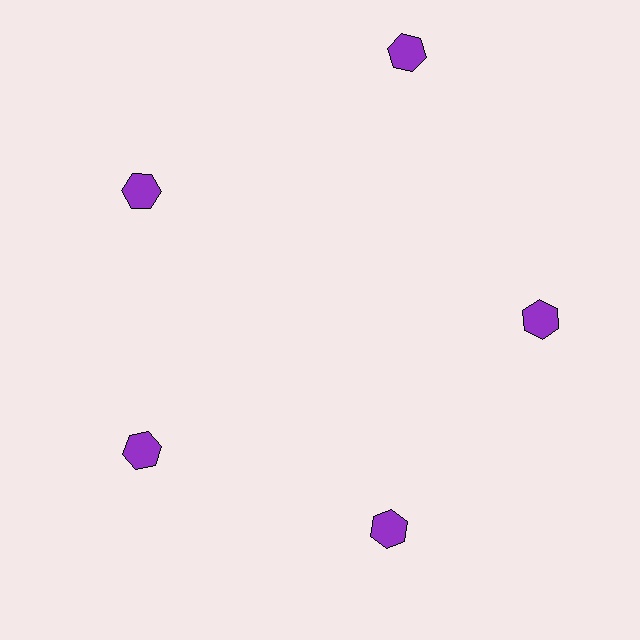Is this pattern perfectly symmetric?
No. The 5 purple hexagons are arranged in a ring, but one element near the 1 o'clock position is pushed outward from the center, breaking the 5-fold rotational symmetry.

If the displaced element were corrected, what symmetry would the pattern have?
It would have 5-fold rotational symmetry — the pattern would map onto itself every 72 degrees.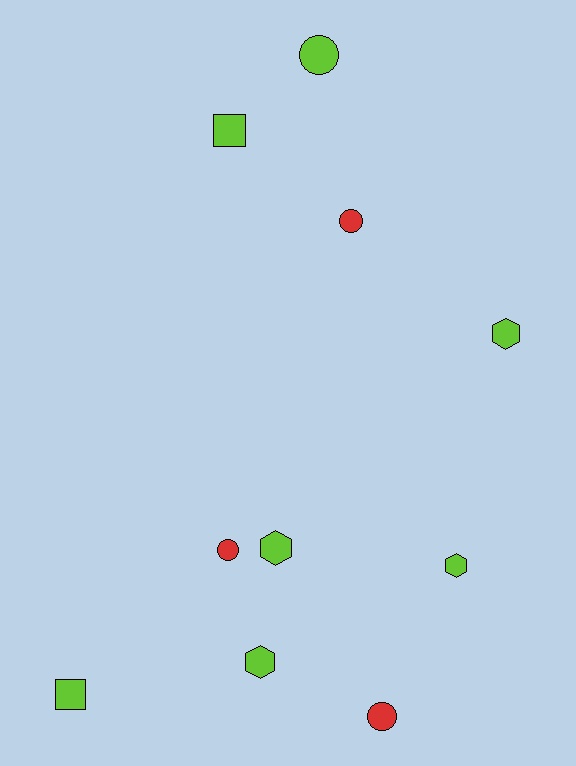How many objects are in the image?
There are 10 objects.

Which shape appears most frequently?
Circle, with 4 objects.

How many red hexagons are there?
There are no red hexagons.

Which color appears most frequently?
Lime, with 7 objects.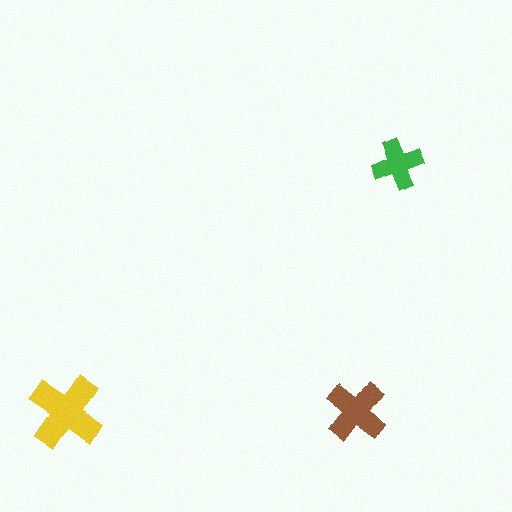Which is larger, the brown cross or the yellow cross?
The yellow one.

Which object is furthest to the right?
The green cross is rightmost.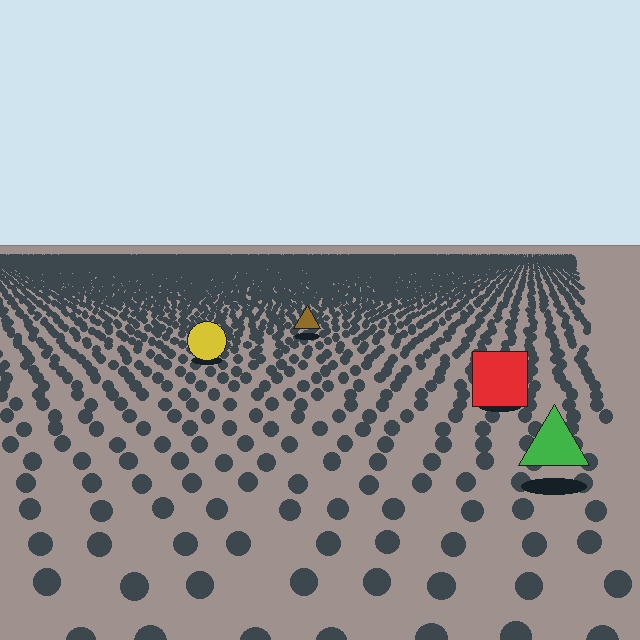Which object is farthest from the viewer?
The brown triangle is farthest from the viewer. It appears smaller and the ground texture around it is denser.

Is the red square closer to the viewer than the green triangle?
No. The green triangle is closer — you can tell from the texture gradient: the ground texture is coarser near it.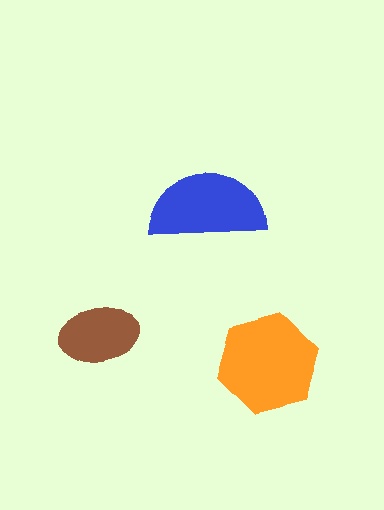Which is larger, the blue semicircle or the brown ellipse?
The blue semicircle.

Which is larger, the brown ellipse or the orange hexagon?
The orange hexagon.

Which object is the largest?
The orange hexagon.